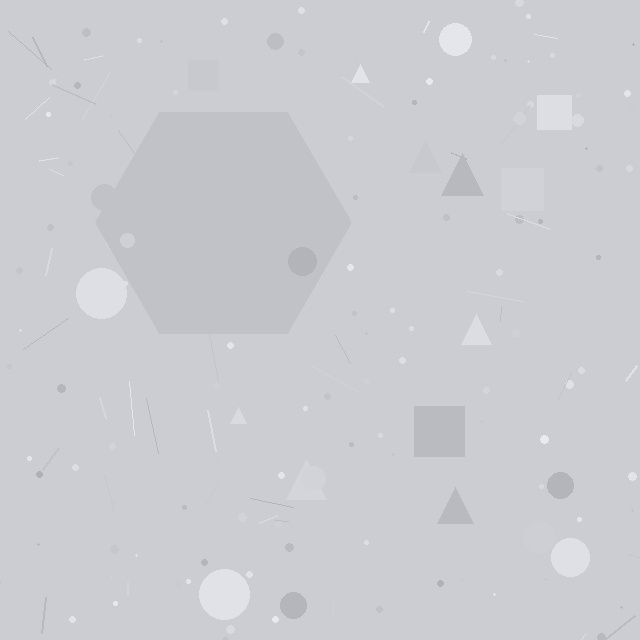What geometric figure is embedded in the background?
A hexagon is embedded in the background.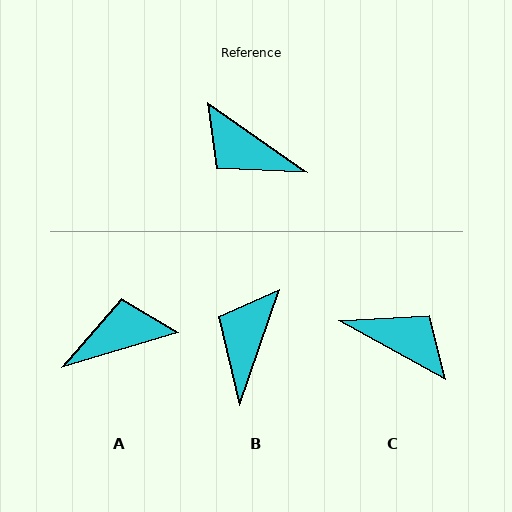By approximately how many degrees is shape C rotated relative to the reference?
Approximately 174 degrees clockwise.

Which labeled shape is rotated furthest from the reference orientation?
C, about 174 degrees away.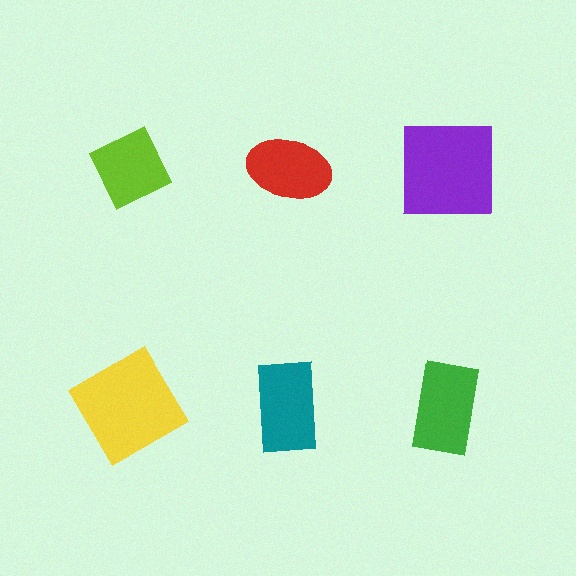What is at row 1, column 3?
A purple square.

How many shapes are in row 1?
3 shapes.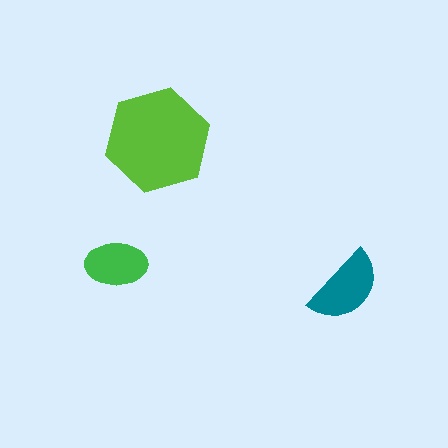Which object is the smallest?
The green ellipse.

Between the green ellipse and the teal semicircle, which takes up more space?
The teal semicircle.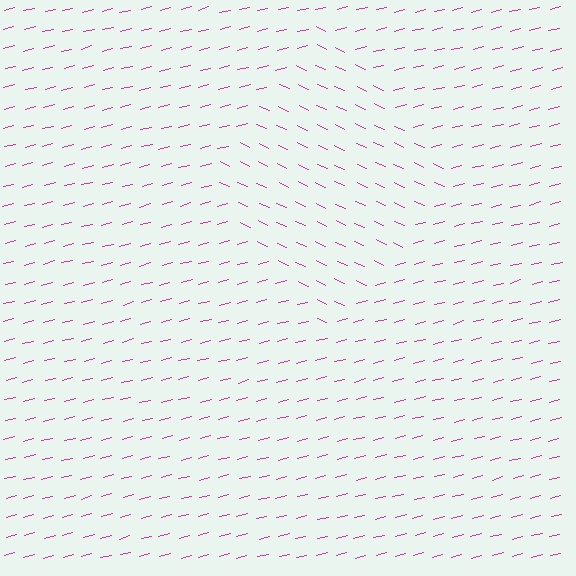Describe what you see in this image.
The image is filled with small magenta line segments. A diamond region in the image has lines oriented differently from the surrounding lines, creating a visible texture boundary.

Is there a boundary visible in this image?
Yes, there is a texture boundary formed by a change in line orientation.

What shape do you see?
I see a diamond.